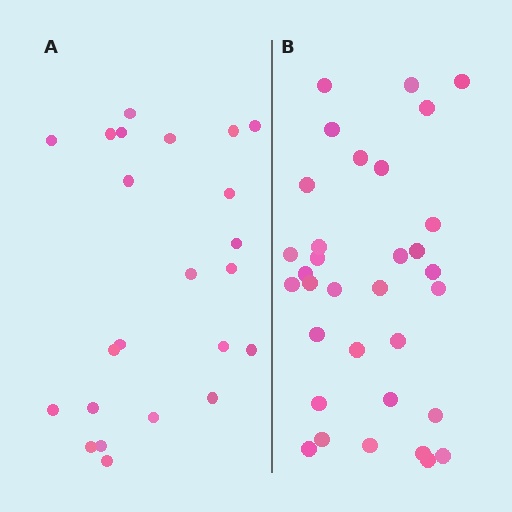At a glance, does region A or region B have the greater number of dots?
Region B (the right region) has more dots.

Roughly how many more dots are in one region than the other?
Region B has roughly 10 or so more dots than region A.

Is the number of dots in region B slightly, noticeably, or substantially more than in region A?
Region B has noticeably more, but not dramatically so. The ratio is roughly 1.4 to 1.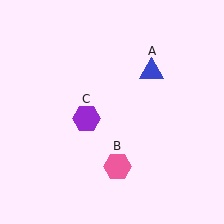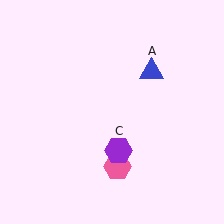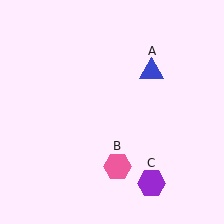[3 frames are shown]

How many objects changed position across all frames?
1 object changed position: purple hexagon (object C).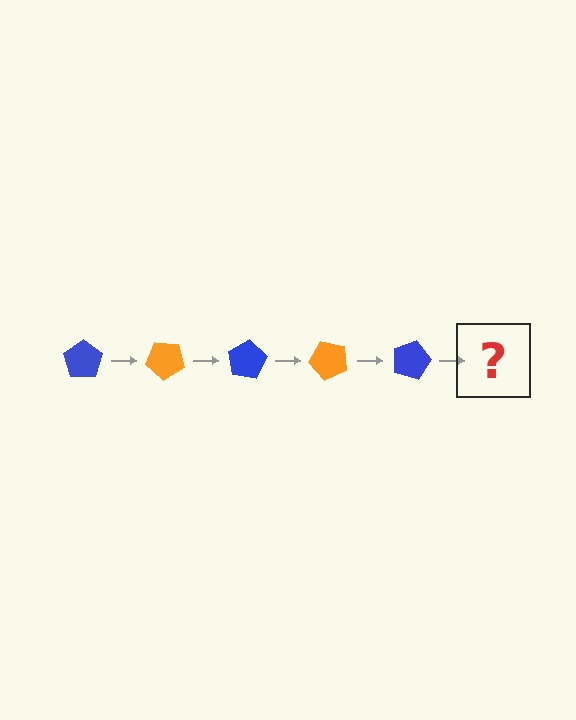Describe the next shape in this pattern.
It should be an orange pentagon, rotated 200 degrees from the start.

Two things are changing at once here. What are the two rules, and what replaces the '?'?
The two rules are that it rotates 40 degrees each step and the color cycles through blue and orange. The '?' should be an orange pentagon, rotated 200 degrees from the start.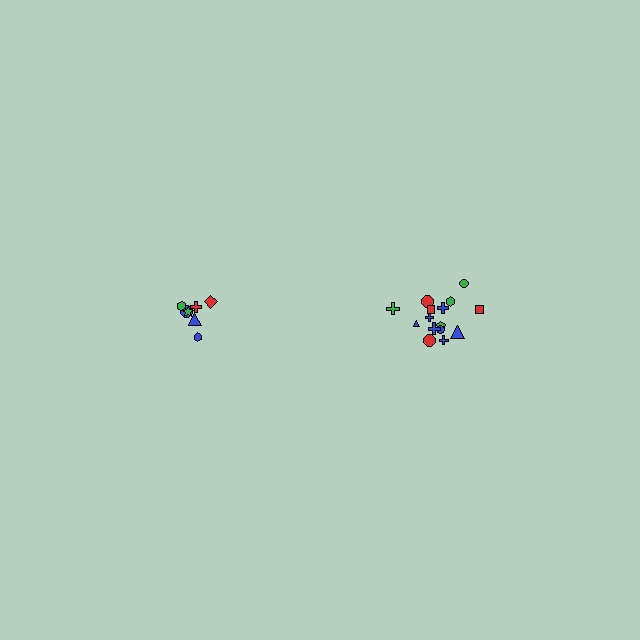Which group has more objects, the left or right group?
The right group.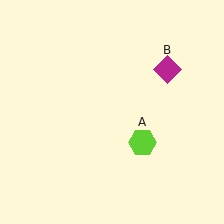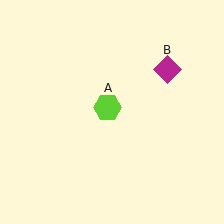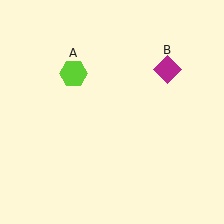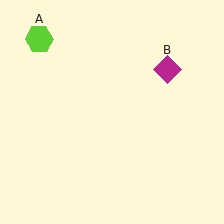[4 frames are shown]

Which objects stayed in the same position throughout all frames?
Magenta diamond (object B) remained stationary.